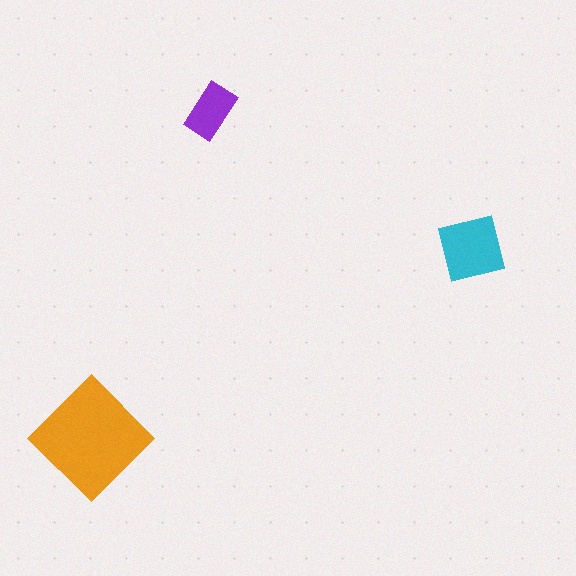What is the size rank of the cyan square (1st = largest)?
2nd.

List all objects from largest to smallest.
The orange diamond, the cyan square, the purple rectangle.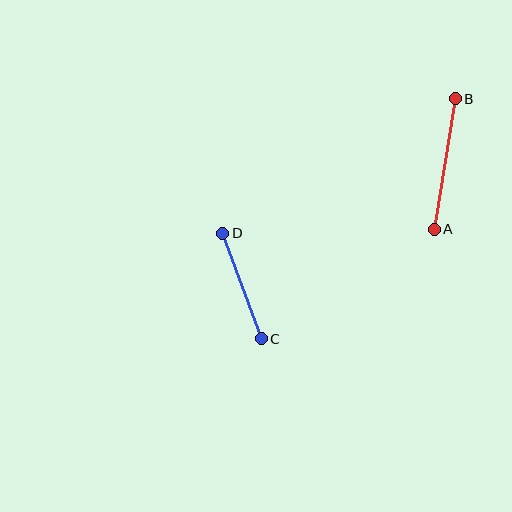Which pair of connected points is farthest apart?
Points A and B are farthest apart.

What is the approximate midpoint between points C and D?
The midpoint is at approximately (242, 286) pixels.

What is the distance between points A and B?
The distance is approximately 132 pixels.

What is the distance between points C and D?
The distance is approximately 112 pixels.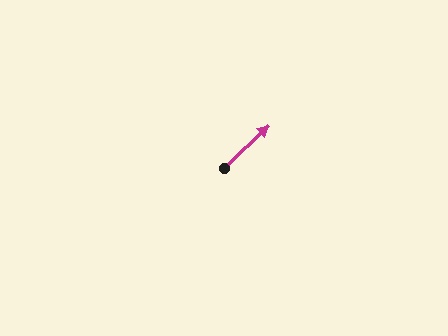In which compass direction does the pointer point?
Northeast.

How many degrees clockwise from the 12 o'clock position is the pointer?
Approximately 46 degrees.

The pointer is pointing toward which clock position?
Roughly 2 o'clock.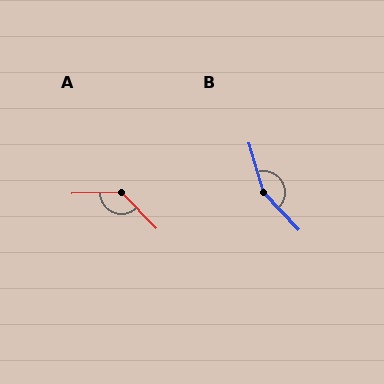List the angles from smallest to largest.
A (132°), B (153°).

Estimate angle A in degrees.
Approximately 132 degrees.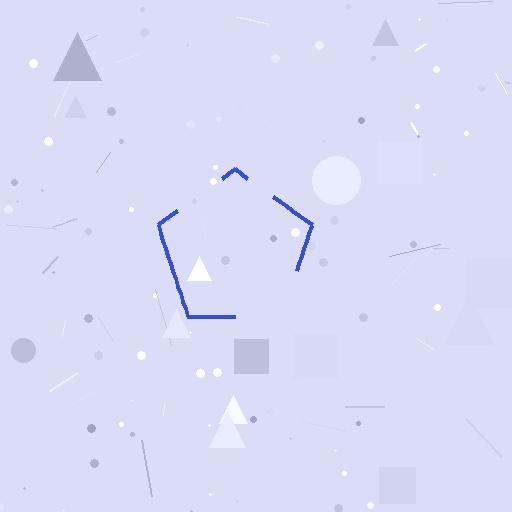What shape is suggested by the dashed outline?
The dashed outline suggests a pentagon.